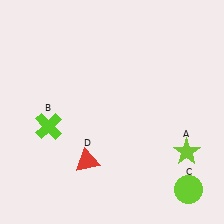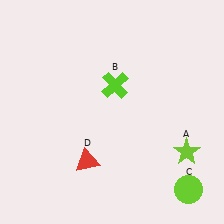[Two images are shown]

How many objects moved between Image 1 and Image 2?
1 object moved between the two images.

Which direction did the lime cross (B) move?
The lime cross (B) moved right.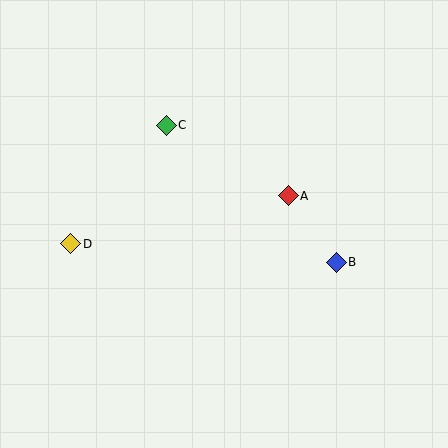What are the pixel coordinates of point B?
Point B is at (336, 262).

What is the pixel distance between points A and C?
The distance between A and C is 141 pixels.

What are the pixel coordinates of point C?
Point C is at (166, 125).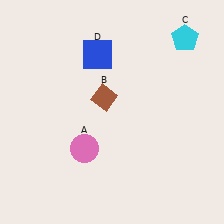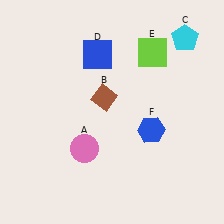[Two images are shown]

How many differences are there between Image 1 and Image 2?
There are 2 differences between the two images.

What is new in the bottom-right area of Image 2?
A blue hexagon (F) was added in the bottom-right area of Image 2.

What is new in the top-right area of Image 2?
A lime square (E) was added in the top-right area of Image 2.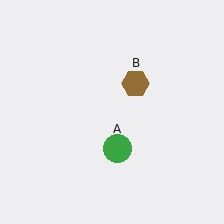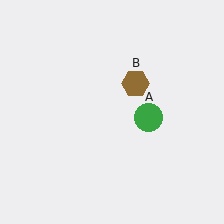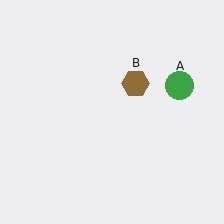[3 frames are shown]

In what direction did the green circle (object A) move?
The green circle (object A) moved up and to the right.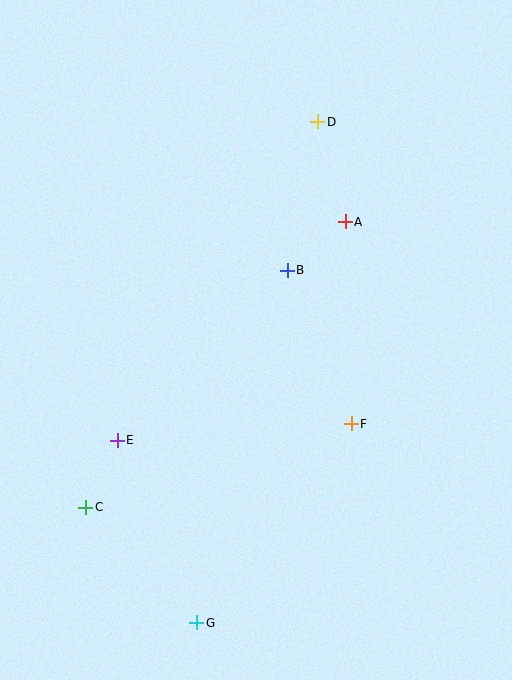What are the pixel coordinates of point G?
Point G is at (197, 623).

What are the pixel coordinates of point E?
Point E is at (117, 441).